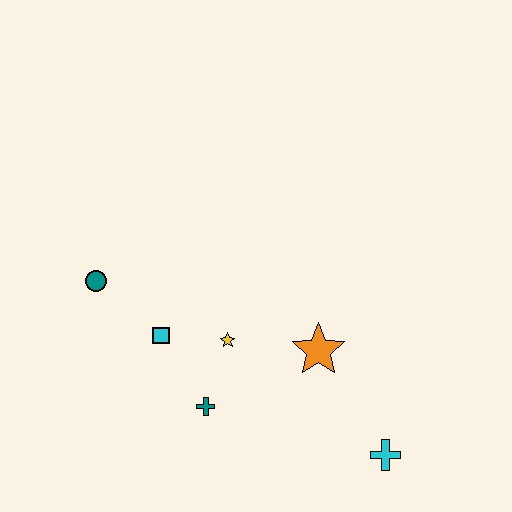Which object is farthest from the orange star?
The teal circle is farthest from the orange star.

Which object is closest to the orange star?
The yellow star is closest to the orange star.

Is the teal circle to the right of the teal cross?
No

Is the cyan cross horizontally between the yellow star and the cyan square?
No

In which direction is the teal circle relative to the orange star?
The teal circle is to the left of the orange star.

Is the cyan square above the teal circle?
No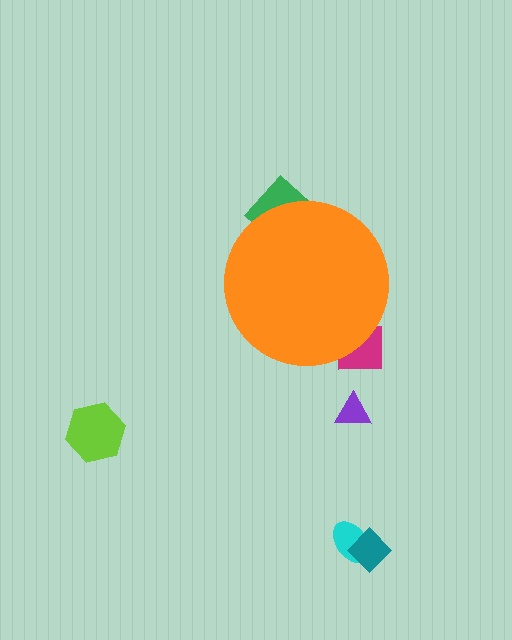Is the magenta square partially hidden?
Yes, the magenta square is partially hidden behind the orange circle.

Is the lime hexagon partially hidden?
No, the lime hexagon is fully visible.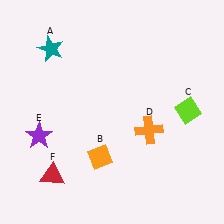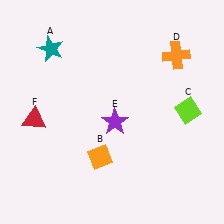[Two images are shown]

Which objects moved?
The objects that moved are: the orange cross (D), the purple star (E), the red triangle (F).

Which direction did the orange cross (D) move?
The orange cross (D) moved up.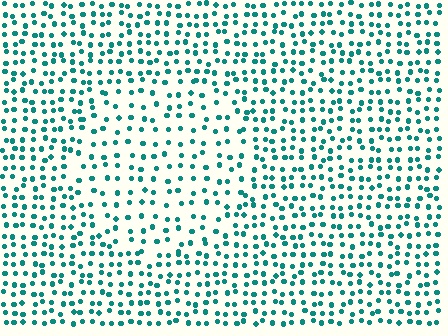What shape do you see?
I see a circle.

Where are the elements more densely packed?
The elements are more densely packed outside the circle boundary.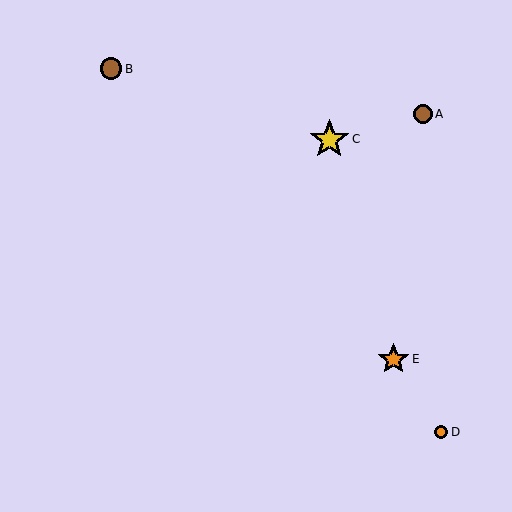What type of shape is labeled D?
Shape D is an orange circle.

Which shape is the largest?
The yellow star (labeled C) is the largest.